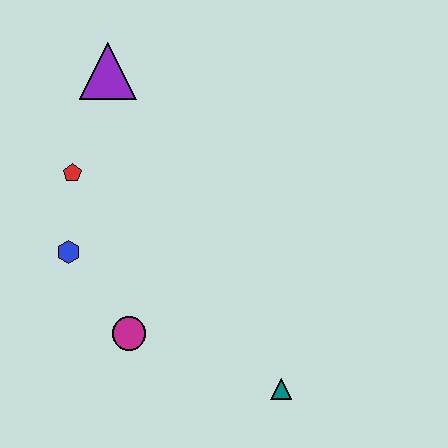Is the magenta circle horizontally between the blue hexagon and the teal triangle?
Yes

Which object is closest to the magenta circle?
The blue hexagon is closest to the magenta circle.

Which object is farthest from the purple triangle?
The teal triangle is farthest from the purple triangle.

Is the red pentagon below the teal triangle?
No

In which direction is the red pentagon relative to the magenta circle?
The red pentagon is above the magenta circle.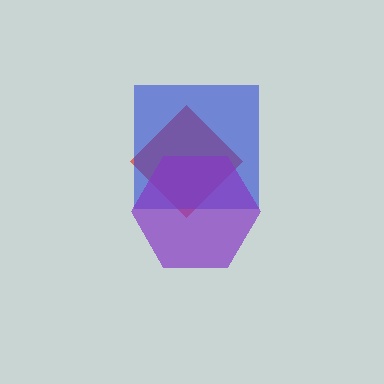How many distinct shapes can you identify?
There are 3 distinct shapes: a red diamond, a blue square, a purple hexagon.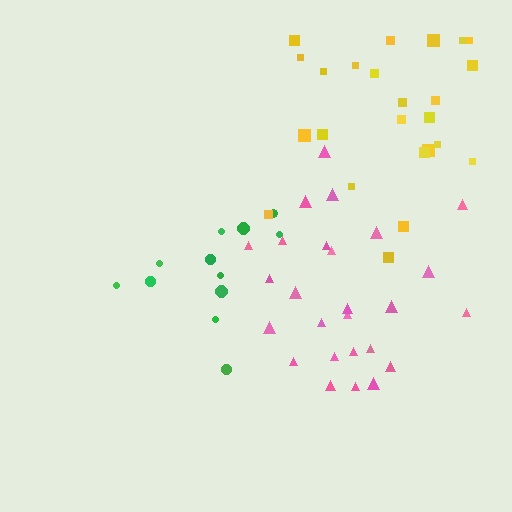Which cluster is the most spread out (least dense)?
Pink.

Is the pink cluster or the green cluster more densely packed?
Green.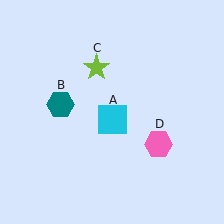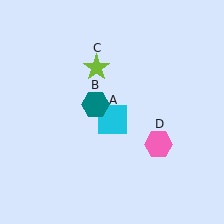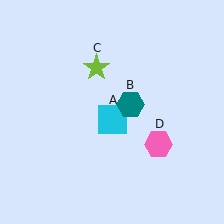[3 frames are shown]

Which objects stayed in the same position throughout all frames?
Cyan square (object A) and lime star (object C) and pink hexagon (object D) remained stationary.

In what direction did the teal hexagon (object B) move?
The teal hexagon (object B) moved right.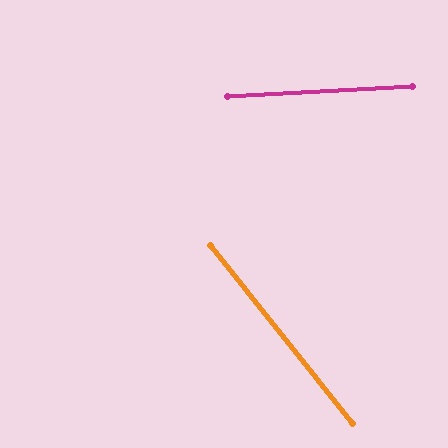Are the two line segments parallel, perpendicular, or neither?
Neither parallel nor perpendicular — they differ by about 55°.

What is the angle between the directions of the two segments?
Approximately 55 degrees.